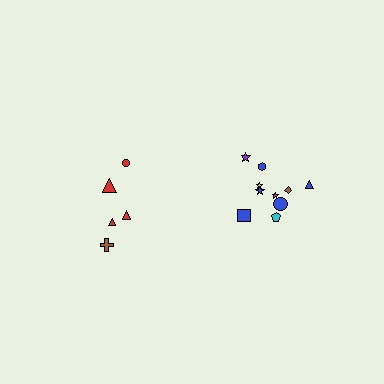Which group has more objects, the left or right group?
The right group.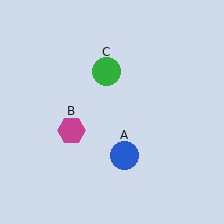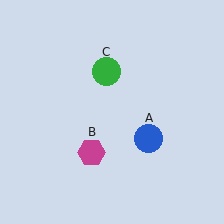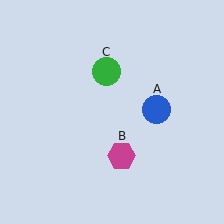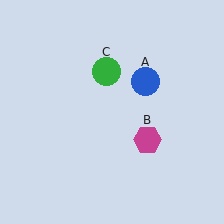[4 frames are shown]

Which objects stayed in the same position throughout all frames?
Green circle (object C) remained stationary.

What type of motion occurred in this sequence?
The blue circle (object A), magenta hexagon (object B) rotated counterclockwise around the center of the scene.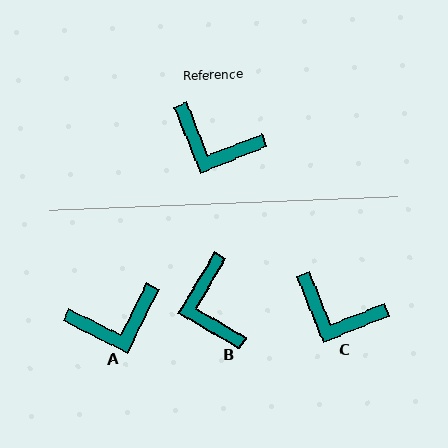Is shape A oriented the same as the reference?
No, it is off by about 41 degrees.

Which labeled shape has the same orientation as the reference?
C.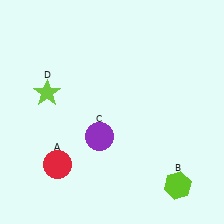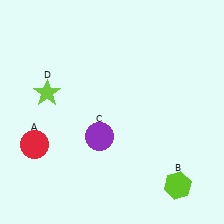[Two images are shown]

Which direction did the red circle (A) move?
The red circle (A) moved left.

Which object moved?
The red circle (A) moved left.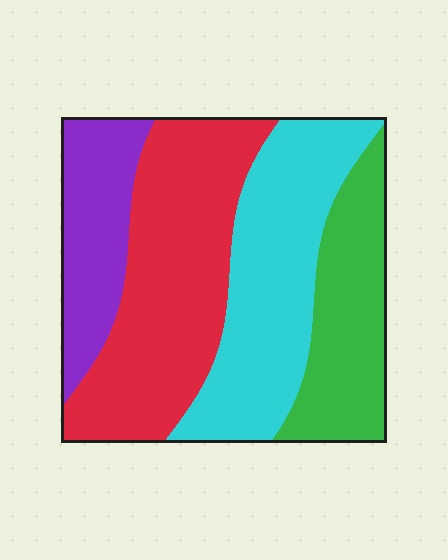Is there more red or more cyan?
Red.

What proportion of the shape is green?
Green covers about 20% of the shape.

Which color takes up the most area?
Red, at roughly 35%.